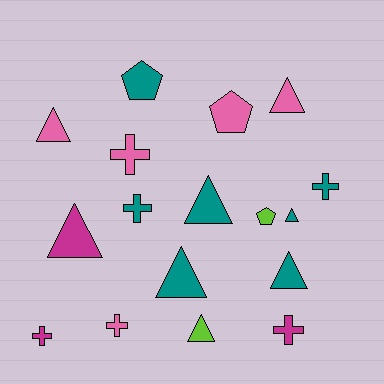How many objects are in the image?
There are 17 objects.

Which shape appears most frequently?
Triangle, with 8 objects.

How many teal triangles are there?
There are 4 teal triangles.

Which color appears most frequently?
Teal, with 7 objects.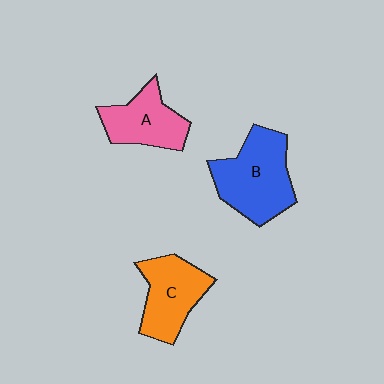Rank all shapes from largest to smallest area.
From largest to smallest: B (blue), C (orange), A (pink).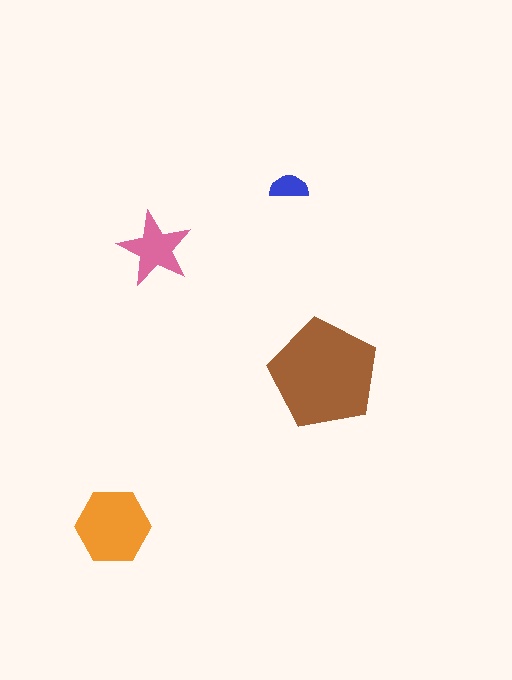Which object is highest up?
The blue semicircle is topmost.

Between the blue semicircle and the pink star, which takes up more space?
The pink star.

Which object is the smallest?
The blue semicircle.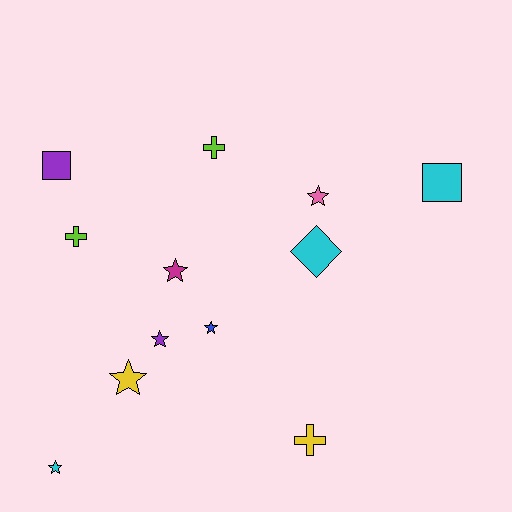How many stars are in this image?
There are 6 stars.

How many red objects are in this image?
There are no red objects.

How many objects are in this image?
There are 12 objects.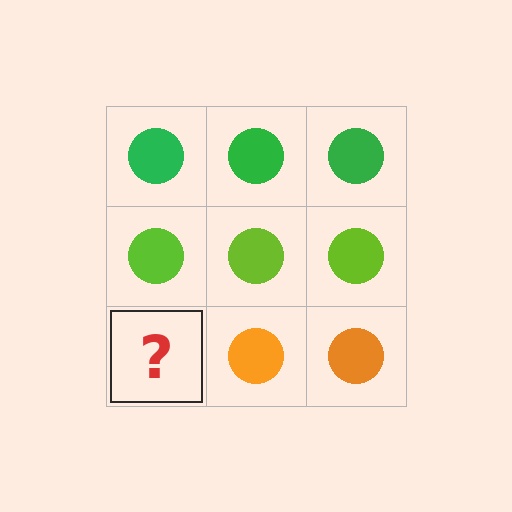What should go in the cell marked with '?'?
The missing cell should contain an orange circle.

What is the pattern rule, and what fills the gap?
The rule is that each row has a consistent color. The gap should be filled with an orange circle.